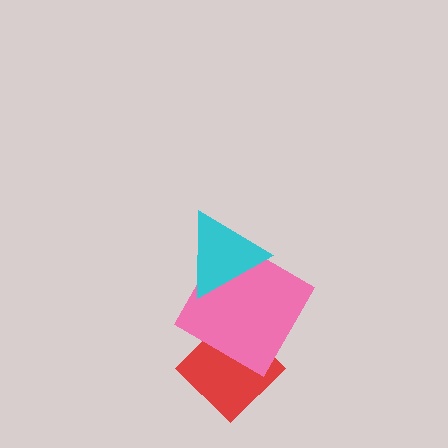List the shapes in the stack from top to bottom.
From top to bottom: the cyan triangle, the pink diamond, the red diamond.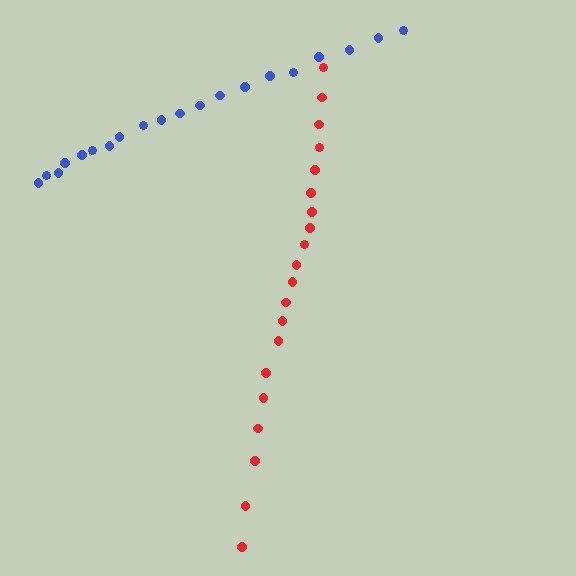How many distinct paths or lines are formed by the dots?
There are 2 distinct paths.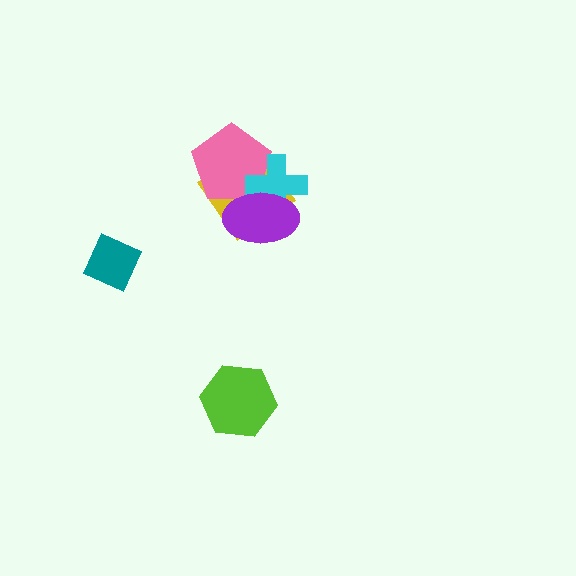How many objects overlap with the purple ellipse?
3 objects overlap with the purple ellipse.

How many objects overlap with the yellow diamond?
3 objects overlap with the yellow diamond.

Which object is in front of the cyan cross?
The purple ellipse is in front of the cyan cross.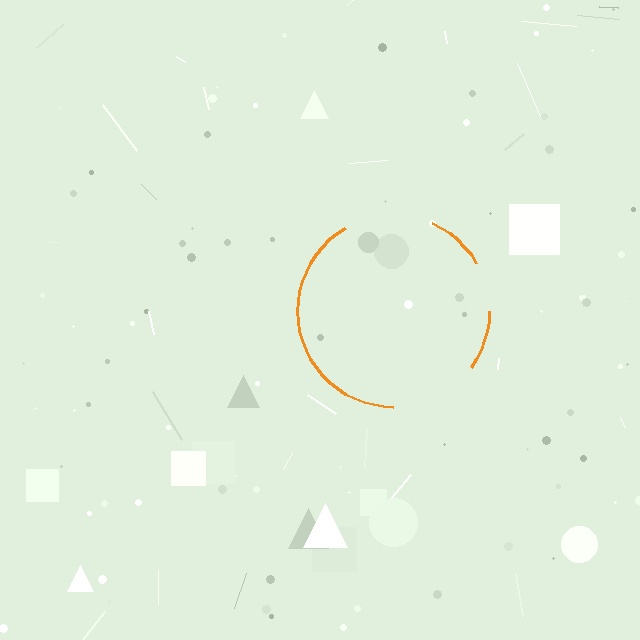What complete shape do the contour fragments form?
The contour fragments form a circle.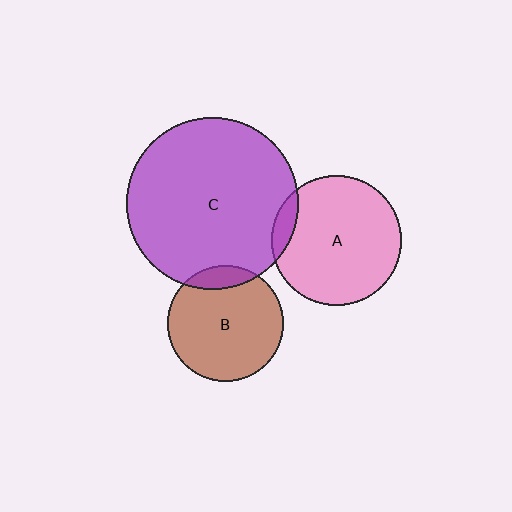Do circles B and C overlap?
Yes.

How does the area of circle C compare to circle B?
Approximately 2.2 times.